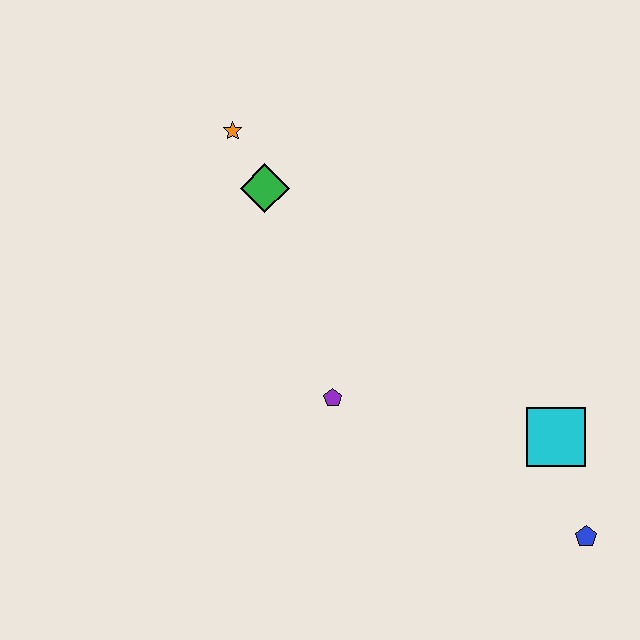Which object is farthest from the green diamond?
The blue pentagon is farthest from the green diamond.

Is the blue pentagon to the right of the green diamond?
Yes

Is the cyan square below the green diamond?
Yes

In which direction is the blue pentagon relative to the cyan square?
The blue pentagon is below the cyan square.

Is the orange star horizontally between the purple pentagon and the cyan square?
No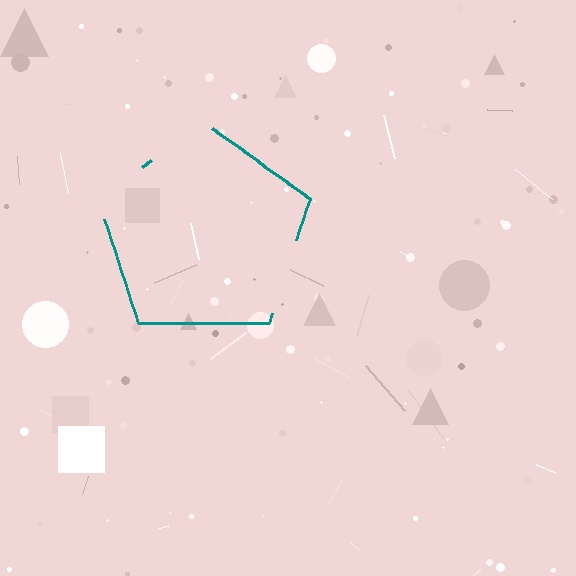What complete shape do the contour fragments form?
The contour fragments form a pentagon.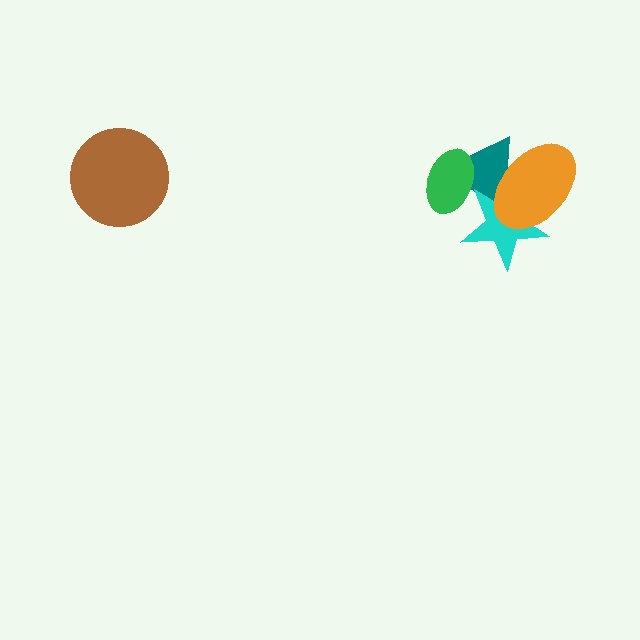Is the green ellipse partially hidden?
Yes, it is partially covered by another shape.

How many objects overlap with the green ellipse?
2 objects overlap with the green ellipse.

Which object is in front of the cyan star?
The orange ellipse is in front of the cyan star.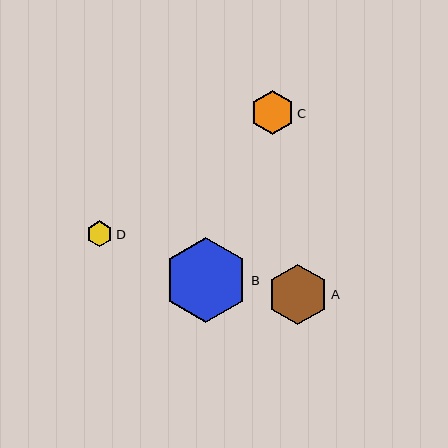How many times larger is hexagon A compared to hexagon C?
Hexagon A is approximately 1.4 times the size of hexagon C.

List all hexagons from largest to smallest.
From largest to smallest: B, A, C, D.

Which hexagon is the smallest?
Hexagon D is the smallest with a size of approximately 26 pixels.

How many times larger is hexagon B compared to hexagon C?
Hexagon B is approximately 1.9 times the size of hexagon C.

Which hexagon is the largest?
Hexagon B is the largest with a size of approximately 85 pixels.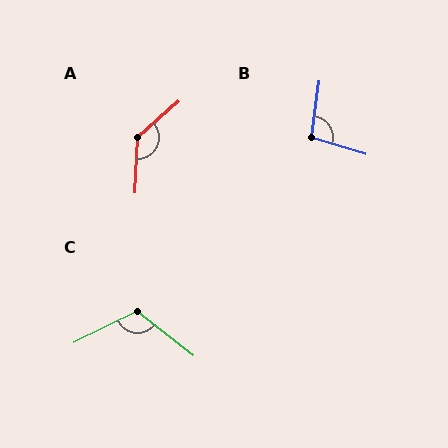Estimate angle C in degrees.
Approximately 116 degrees.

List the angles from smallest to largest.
B (98°), C (116°), A (133°).